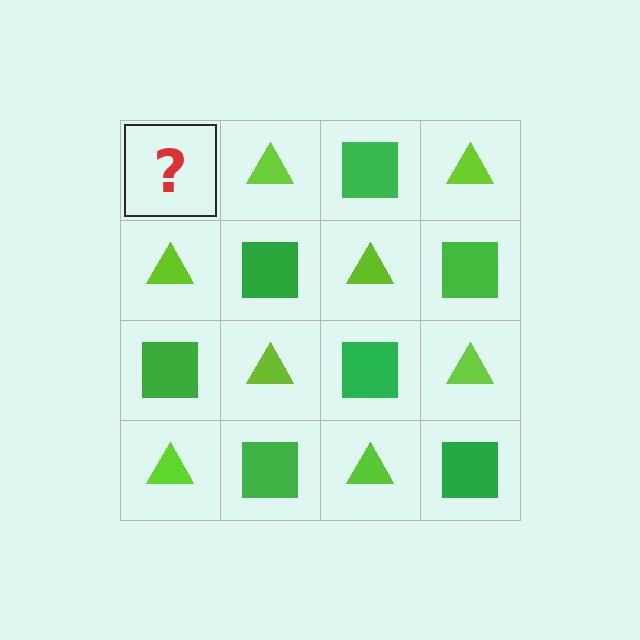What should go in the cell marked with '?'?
The missing cell should contain a green square.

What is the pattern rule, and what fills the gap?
The rule is that it alternates green square and lime triangle in a checkerboard pattern. The gap should be filled with a green square.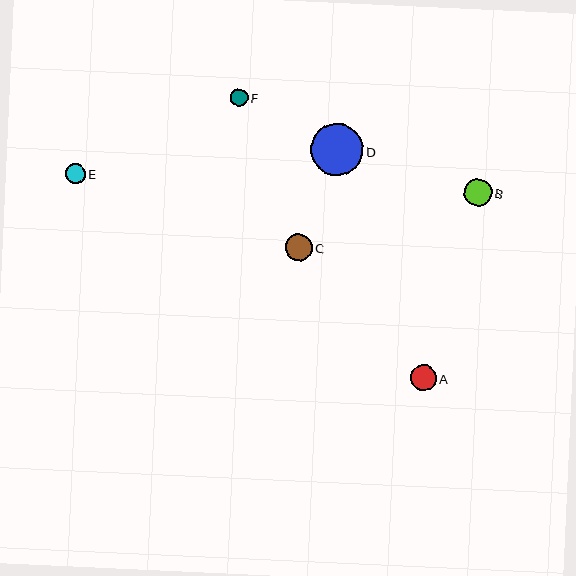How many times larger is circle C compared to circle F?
Circle C is approximately 1.5 times the size of circle F.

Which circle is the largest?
Circle D is the largest with a size of approximately 52 pixels.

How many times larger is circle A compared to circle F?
Circle A is approximately 1.5 times the size of circle F.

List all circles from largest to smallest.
From largest to smallest: D, B, C, A, E, F.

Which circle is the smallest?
Circle F is the smallest with a size of approximately 18 pixels.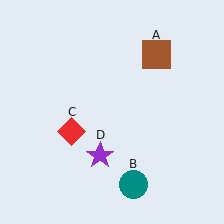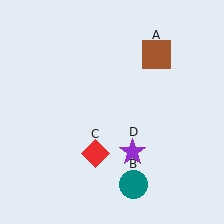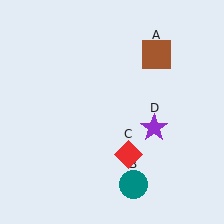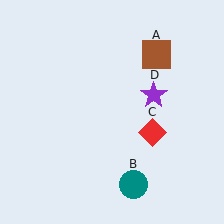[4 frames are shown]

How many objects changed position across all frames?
2 objects changed position: red diamond (object C), purple star (object D).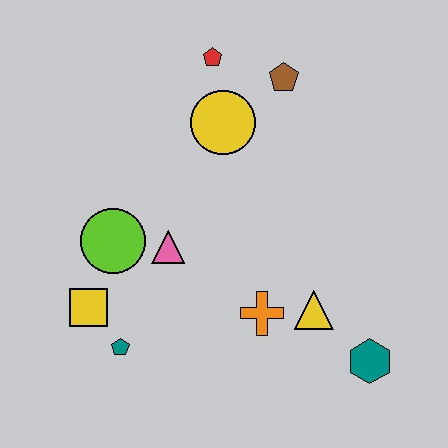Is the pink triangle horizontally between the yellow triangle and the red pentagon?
No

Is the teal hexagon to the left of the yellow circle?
No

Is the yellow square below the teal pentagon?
No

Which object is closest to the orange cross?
The yellow triangle is closest to the orange cross.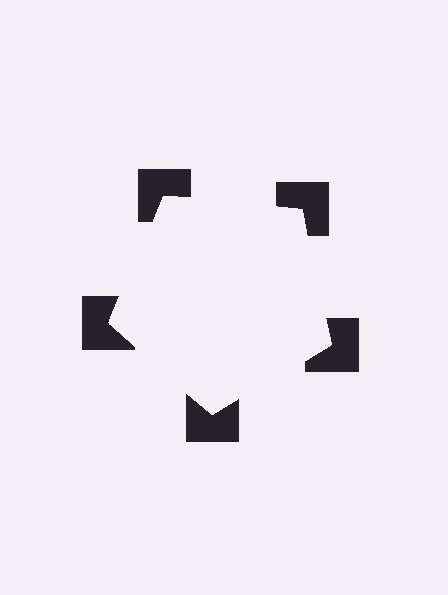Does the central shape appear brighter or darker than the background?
It typically appears slightly brighter than the background, even though no actual brightness change is drawn.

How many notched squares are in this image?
There are 5 — one at each vertex of the illusory pentagon.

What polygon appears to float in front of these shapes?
An illusory pentagon — its edges are inferred from the aligned wedge cuts in the notched squares, not physically drawn.